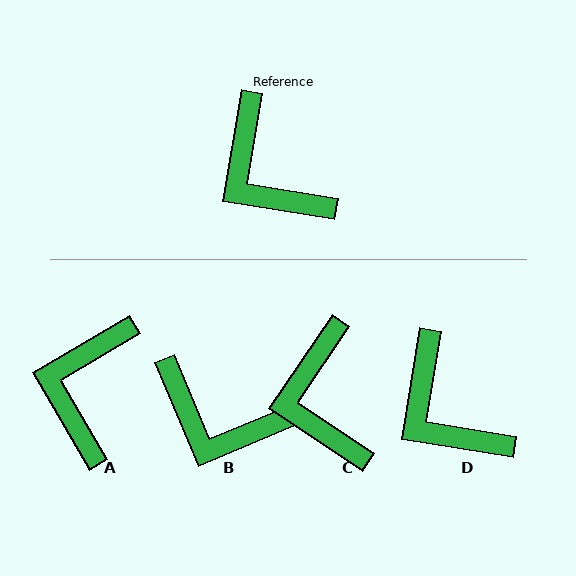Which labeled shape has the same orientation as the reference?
D.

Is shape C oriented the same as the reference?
No, it is off by about 24 degrees.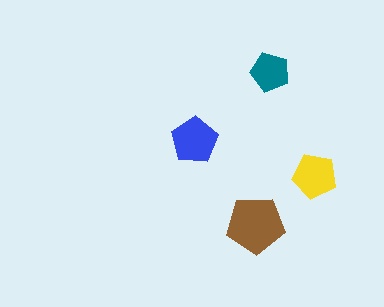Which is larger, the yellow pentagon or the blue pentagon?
The blue one.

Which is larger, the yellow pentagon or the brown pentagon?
The brown one.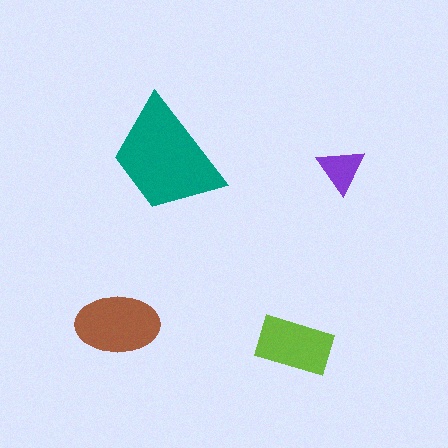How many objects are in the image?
There are 4 objects in the image.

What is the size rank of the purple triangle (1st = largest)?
4th.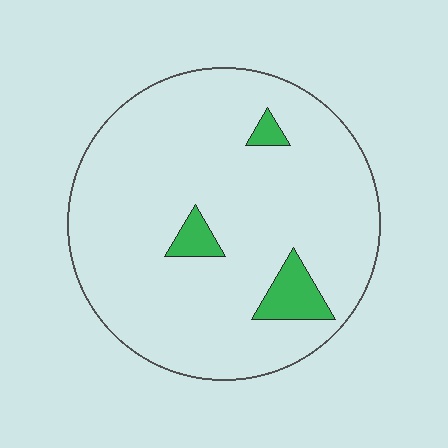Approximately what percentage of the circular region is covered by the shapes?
Approximately 5%.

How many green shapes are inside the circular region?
3.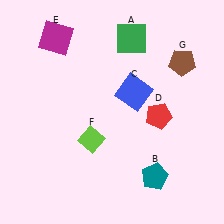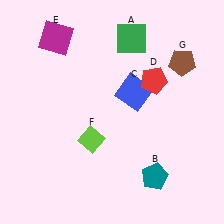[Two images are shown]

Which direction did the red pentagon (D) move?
The red pentagon (D) moved up.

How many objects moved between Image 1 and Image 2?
1 object moved between the two images.